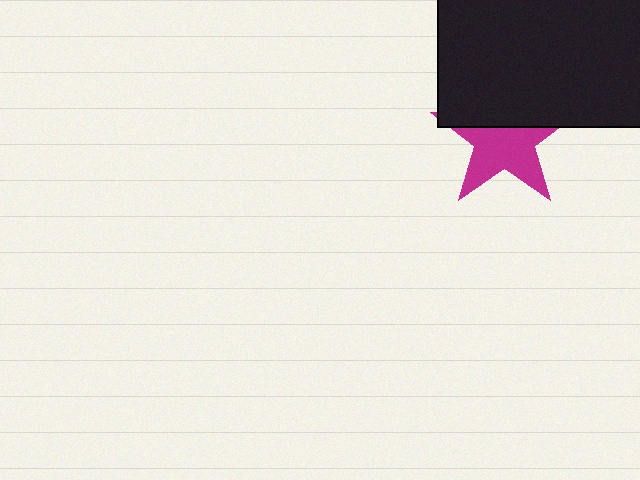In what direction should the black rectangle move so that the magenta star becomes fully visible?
The black rectangle should move up. That is the shortest direction to clear the overlap and leave the magenta star fully visible.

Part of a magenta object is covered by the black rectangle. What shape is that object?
It is a star.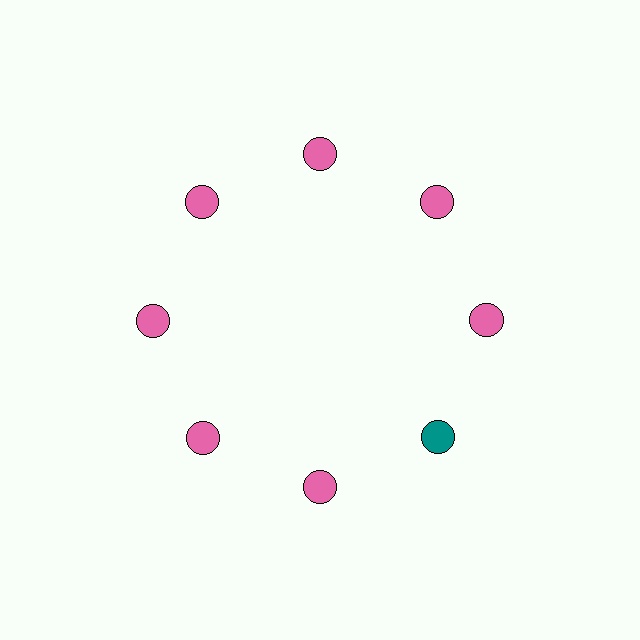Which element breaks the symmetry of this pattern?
The teal circle at roughly the 4 o'clock position breaks the symmetry. All other shapes are pink circles.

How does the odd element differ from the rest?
It has a different color: teal instead of pink.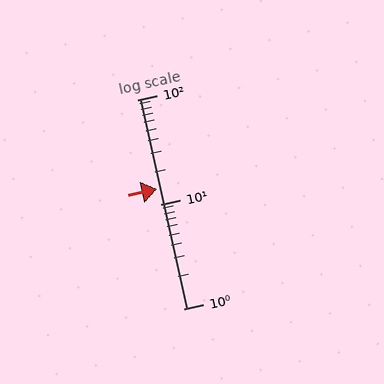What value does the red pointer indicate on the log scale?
The pointer indicates approximately 14.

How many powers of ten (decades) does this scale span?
The scale spans 2 decades, from 1 to 100.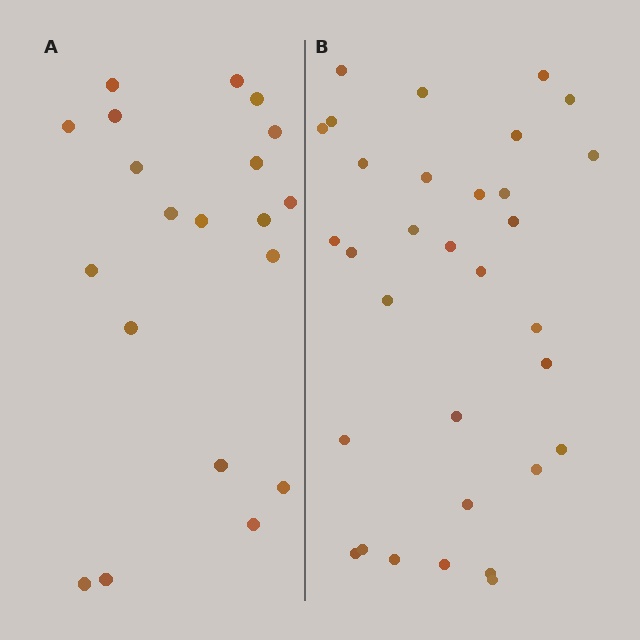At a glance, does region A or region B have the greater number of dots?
Region B (the right region) has more dots.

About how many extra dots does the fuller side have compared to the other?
Region B has roughly 12 or so more dots than region A.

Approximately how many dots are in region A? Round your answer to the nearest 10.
About 20 dots.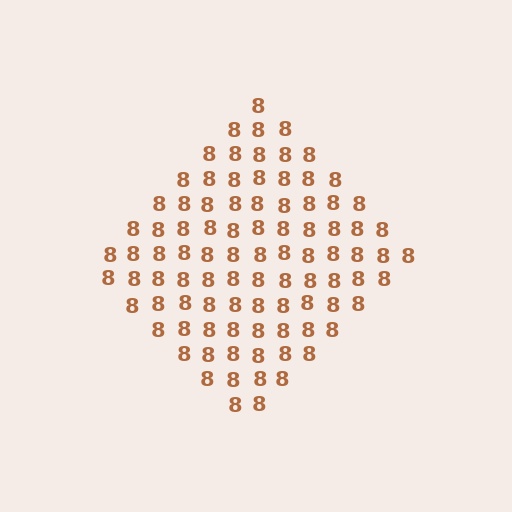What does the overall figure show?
The overall figure shows a diamond.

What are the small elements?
The small elements are digit 8's.